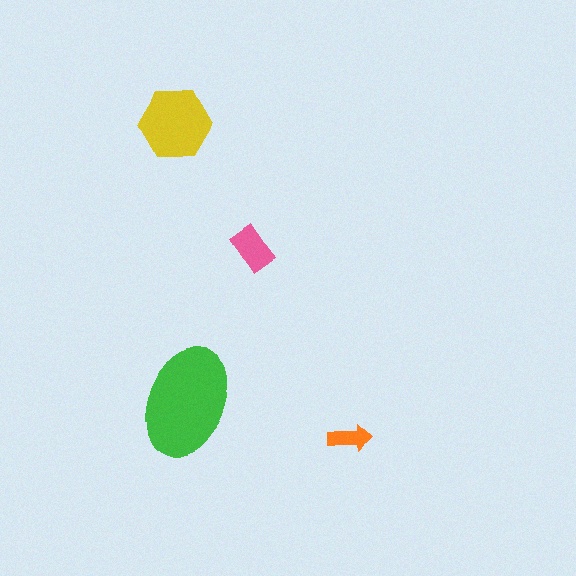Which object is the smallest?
The orange arrow.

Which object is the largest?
The green ellipse.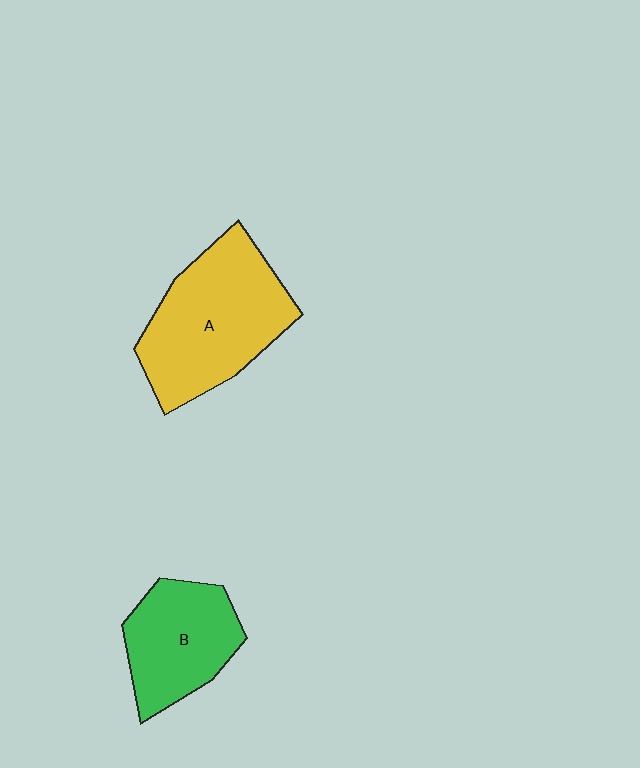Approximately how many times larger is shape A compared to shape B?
Approximately 1.5 times.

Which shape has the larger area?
Shape A (yellow).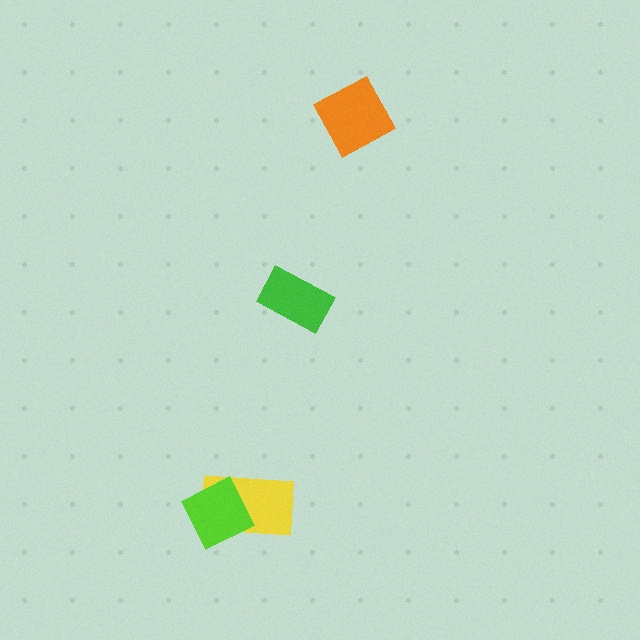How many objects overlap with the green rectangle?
0 objects overlap with the green rectangle.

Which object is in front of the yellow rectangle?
The lime square is in front of the yellow rectangle.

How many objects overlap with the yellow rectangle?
1 object overlaps with the yellow rectangle.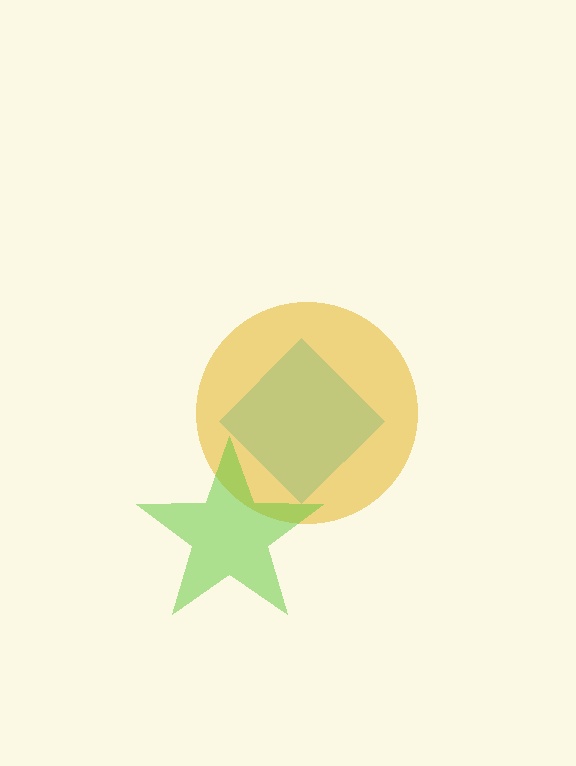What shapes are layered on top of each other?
The layered shapes are: a cyan diamond, a yellow circle, a lime star.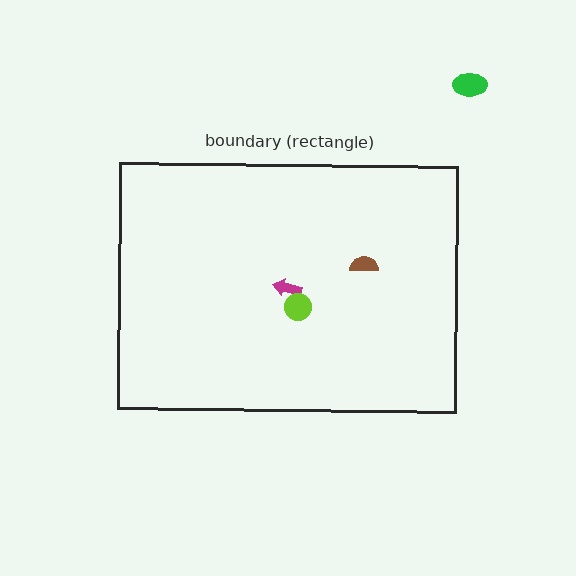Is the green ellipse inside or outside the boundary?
Outside.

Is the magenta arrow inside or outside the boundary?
Inside.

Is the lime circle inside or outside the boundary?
Inside.